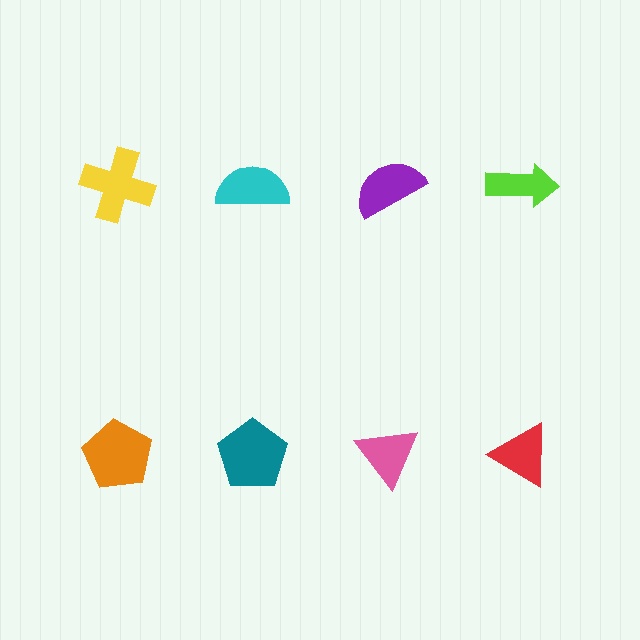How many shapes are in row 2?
4 shapes.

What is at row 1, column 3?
A purple semicircle.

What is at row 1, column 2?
A cyan semicircle.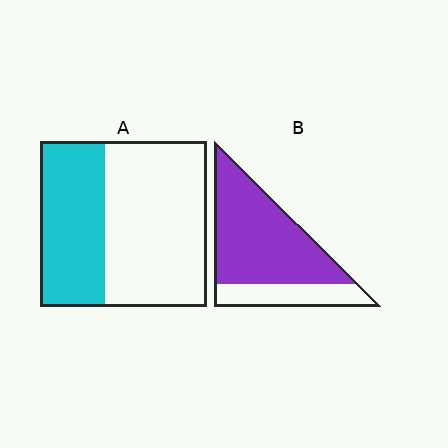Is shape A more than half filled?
No.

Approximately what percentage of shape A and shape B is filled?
A is approximately 40% and B is approximately 75%.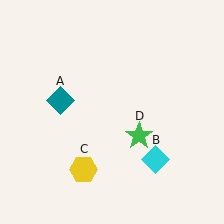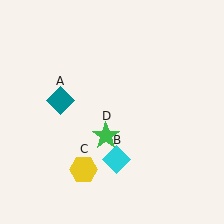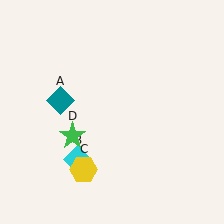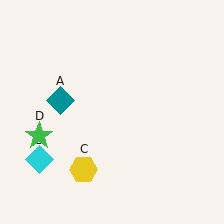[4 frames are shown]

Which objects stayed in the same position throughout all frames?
Teal diamond (object A) and yellow hexagon (object C) remained stationary.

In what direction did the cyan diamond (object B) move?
The cyan diamond (object B) moved left.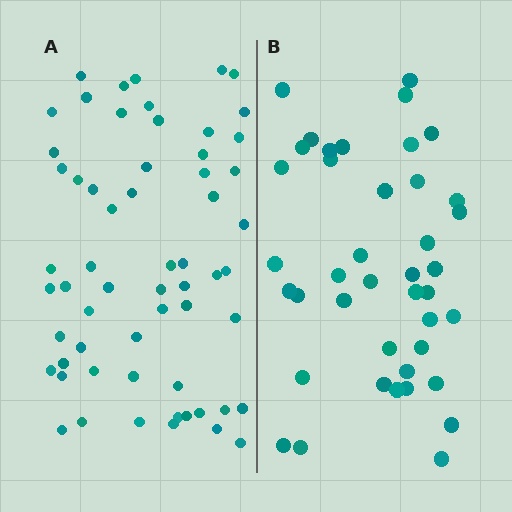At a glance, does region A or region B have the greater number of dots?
Region A (the left region) has more dots.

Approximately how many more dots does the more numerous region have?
Region A has approximately 20 more dots than region B.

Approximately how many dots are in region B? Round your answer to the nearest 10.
About 40 dots. (The exact count is 41, which rounds to 40.)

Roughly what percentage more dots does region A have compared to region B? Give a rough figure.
About 45% more.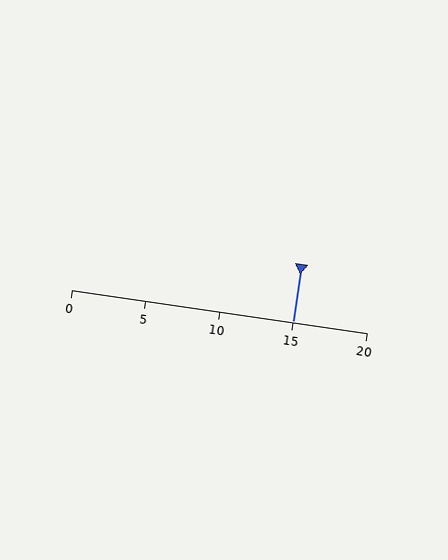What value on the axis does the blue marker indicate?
The marker indicates approximately 15.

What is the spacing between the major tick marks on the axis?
The major ticks are spaced 5 apart.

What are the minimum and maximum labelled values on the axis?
The axis runs from 0 to 20.